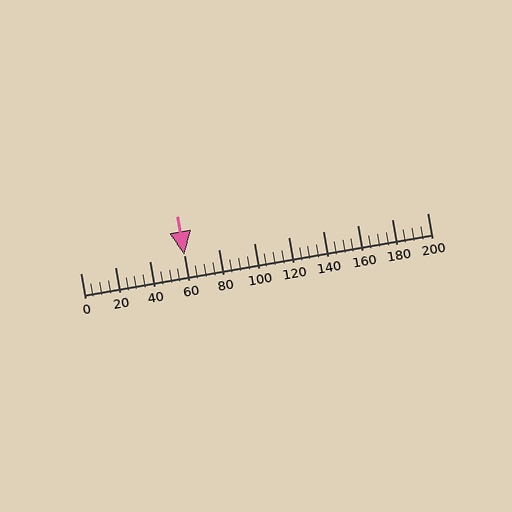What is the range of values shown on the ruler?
The ruler shows values from 0 to 200.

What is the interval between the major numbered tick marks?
The major tick marks are spaced 20 units apart.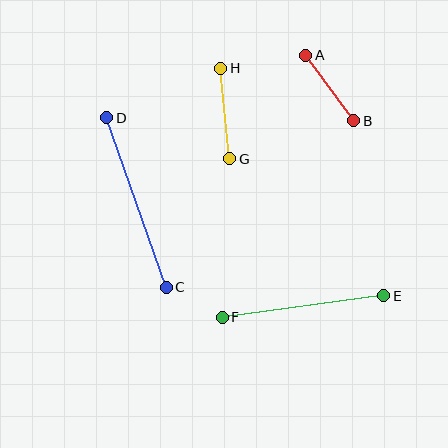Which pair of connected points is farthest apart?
Points C and D are farthest apart.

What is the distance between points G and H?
The distance is approximately 91 pixels.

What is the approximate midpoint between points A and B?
The midpoint is at approximately (330, 88) pixels.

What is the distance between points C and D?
The distance is approximately 179 pixels.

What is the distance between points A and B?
The distance is approximately 81 pixels.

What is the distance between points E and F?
The distance is approximately 163 pixels.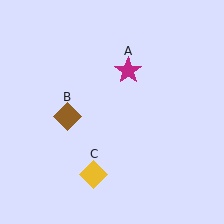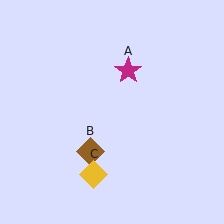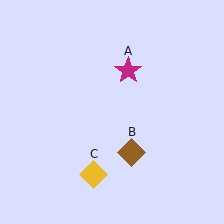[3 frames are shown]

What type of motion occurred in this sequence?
The brown diamond (object B) rotated counterclockwise around the center of the scene.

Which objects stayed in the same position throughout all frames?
Magenta star (object A) and yellow diamond (object C) remained stationary.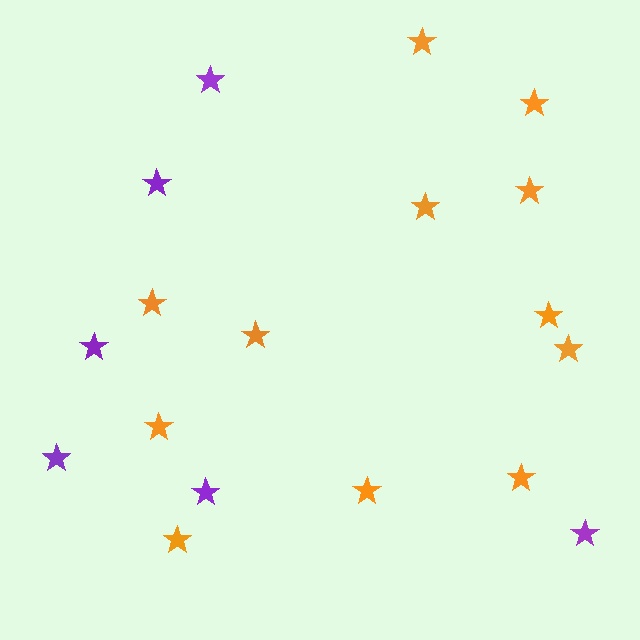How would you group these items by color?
There are 2 groups: one group of purple stars (6) and one group of orange stars (12).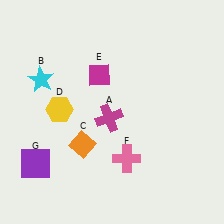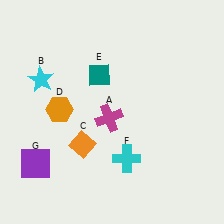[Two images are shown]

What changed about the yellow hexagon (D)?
In Image 1, D is yellow. In Image 2, it changed to orange.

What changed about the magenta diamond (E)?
In Image 1, E is magenta. In Image 2, it changed to teal.